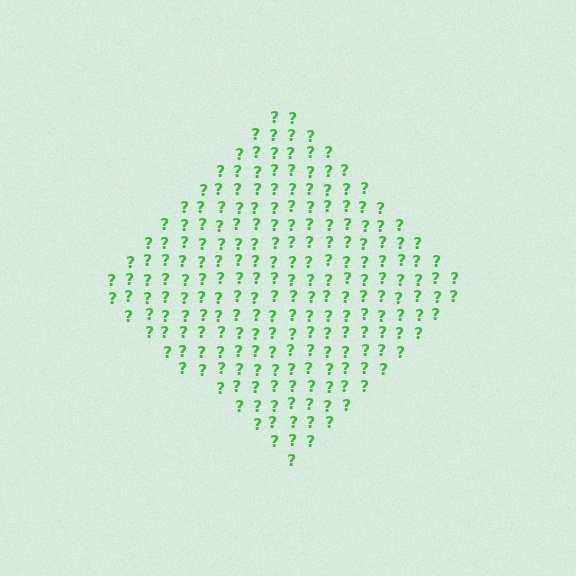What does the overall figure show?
The overall figure shows a diamond.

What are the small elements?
The small elements are question marks.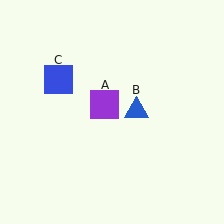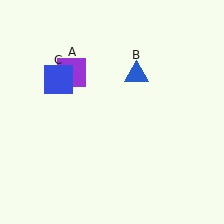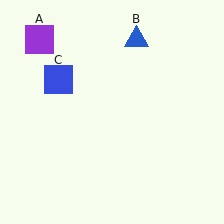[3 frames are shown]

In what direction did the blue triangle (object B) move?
The blue triangle (object B) moved up.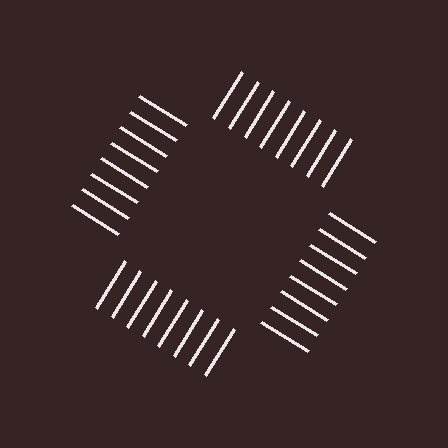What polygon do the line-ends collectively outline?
An illusory square — the line segments terminate on its edges but no continuous stroke is drawn.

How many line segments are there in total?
32 — 8 along each of the 4 edges.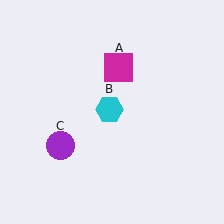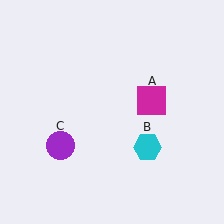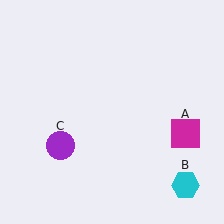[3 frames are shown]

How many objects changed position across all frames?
2 objects changed position: magenta square (object A), cyan hexagon (object B).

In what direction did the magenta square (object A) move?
The magenta square (object A) moved down and to the right.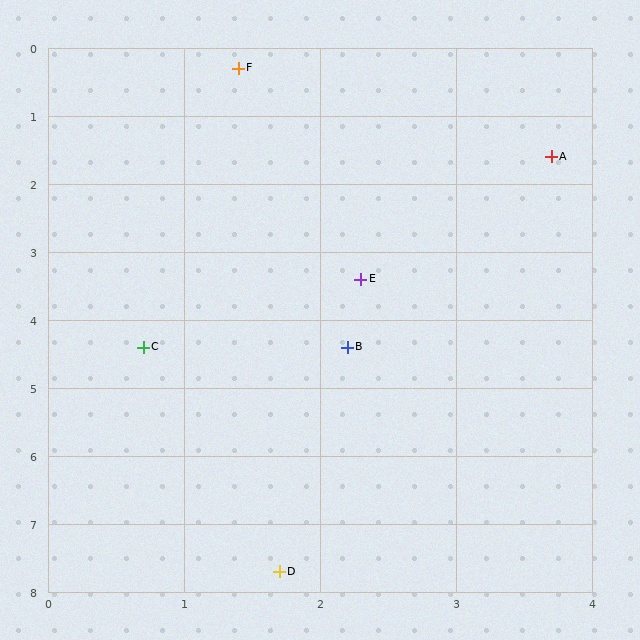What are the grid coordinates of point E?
Point E is at approximately (2.3, 3.4).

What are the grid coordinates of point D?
Point D is at approximately (1.7, 7.7).